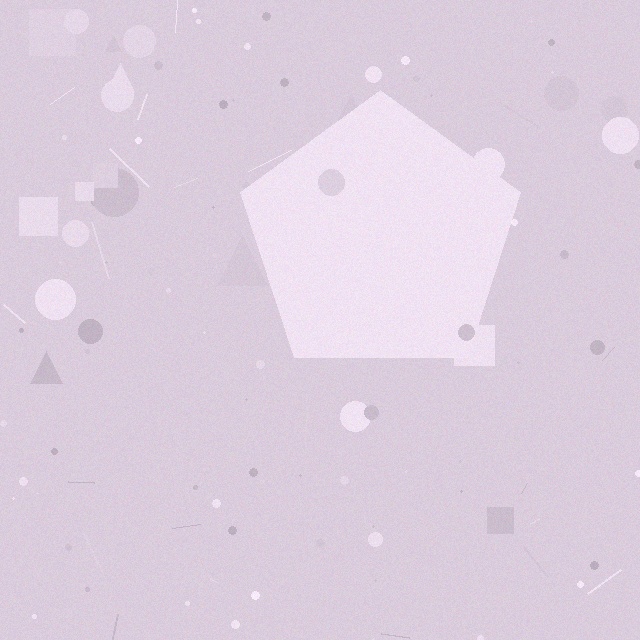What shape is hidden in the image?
A pentagon is hidden in the image.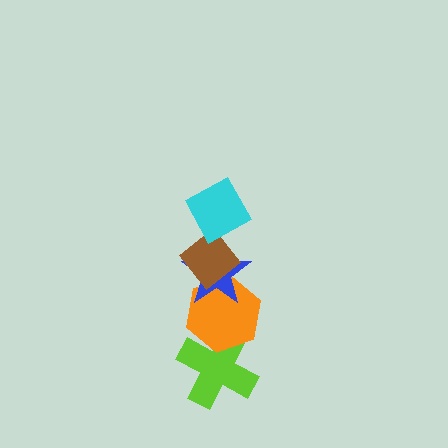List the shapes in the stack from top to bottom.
From top to bottom: the cyan diamond, the brown diamond, the blue star, the orange hexagon, the lime cross.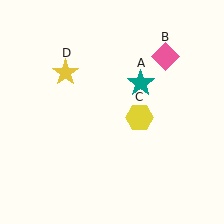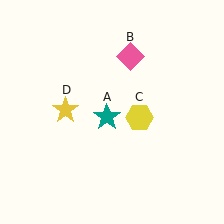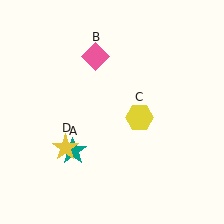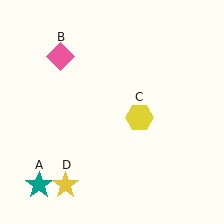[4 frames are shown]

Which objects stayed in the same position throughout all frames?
Yellow hexagon (object C) remained stationary.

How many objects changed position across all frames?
3 objects changed position: teal star (object A), pink diamond (object B), yellow star (object D).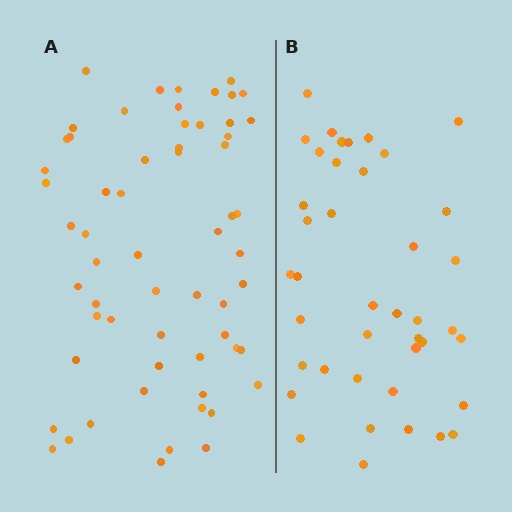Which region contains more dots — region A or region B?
Region A (the left region) has more dots.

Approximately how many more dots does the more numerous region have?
Region A has approximately 20 more dots than region B.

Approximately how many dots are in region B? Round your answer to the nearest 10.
About 40 dots. (The exact count is 41, which rounds to 40.)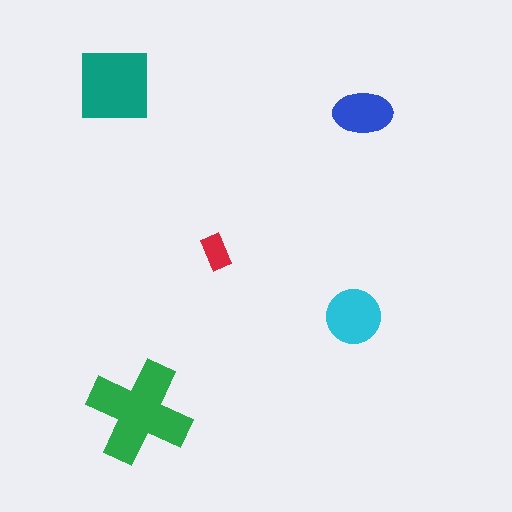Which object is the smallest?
The red rectangle.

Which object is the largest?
The green cross.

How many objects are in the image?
There are 5 objects in the image.